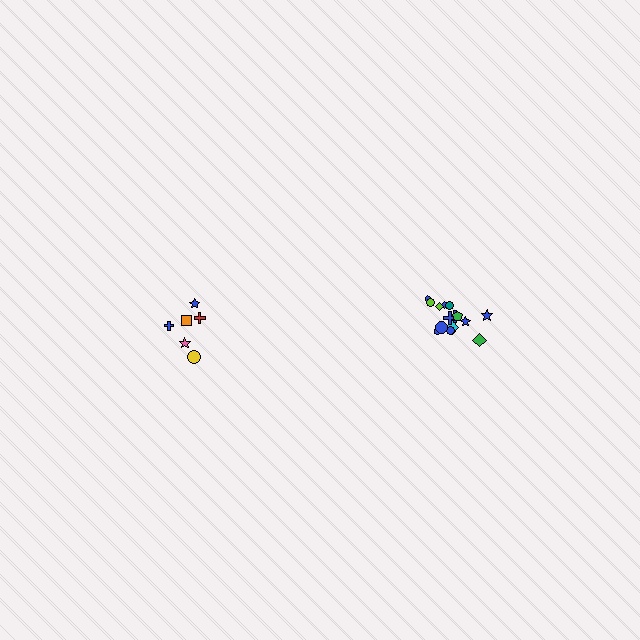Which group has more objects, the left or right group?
The right group.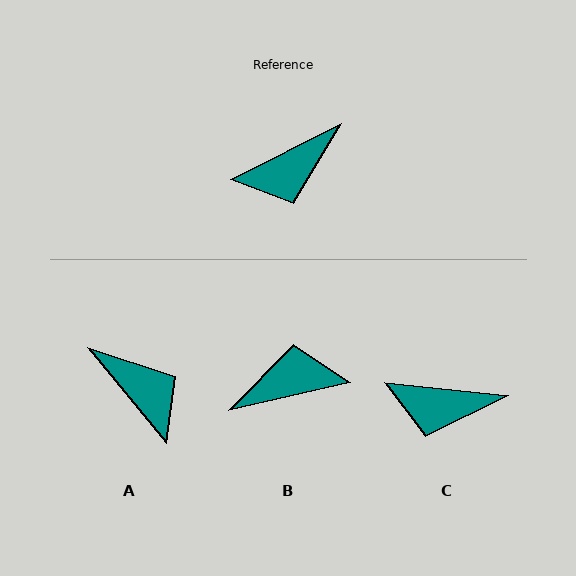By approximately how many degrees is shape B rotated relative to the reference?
Approximately 166 degrees counter-clockwise.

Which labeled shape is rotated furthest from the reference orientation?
B, about 166 degrees away.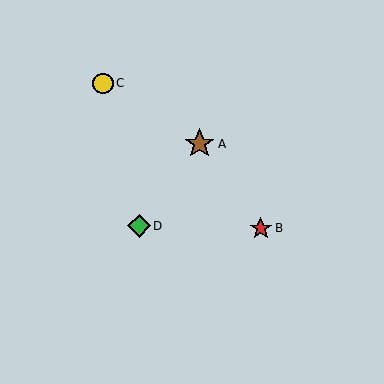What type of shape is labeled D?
Shape D is a green diamond.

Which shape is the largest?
The brown star (labeled A) is the largest.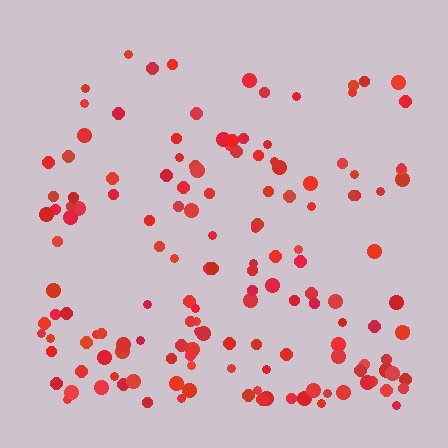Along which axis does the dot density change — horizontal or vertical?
Vertical.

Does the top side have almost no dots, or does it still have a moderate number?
Still a moderate number, just noticeably fewer than the bottom.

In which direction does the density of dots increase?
From top to bottom, with the bottom side densest.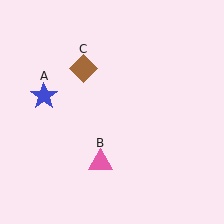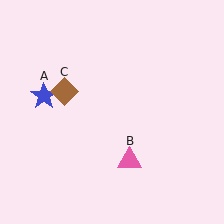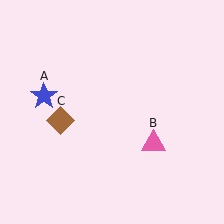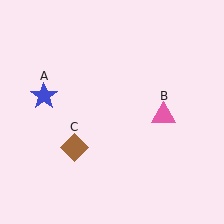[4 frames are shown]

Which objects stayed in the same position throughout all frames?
Blue star (object A) remained stationary.